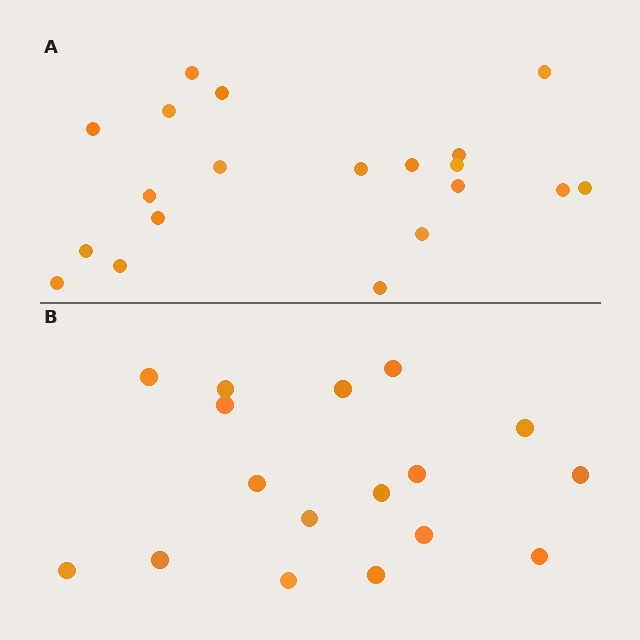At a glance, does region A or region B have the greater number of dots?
Region A (the top region) has more dots.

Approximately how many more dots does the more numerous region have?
Region A has just a few more — roughly 2 or 3 more dots than region B.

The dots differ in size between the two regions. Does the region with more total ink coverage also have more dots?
No. Region B has more total ink coverage because its dots are larger, but region A actually contains more individual dots. Total area can be misleading — the number of items is what matters here.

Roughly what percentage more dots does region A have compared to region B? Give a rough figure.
About 20% more.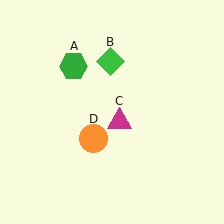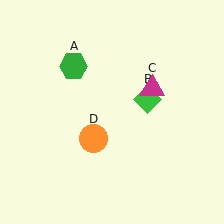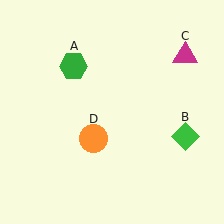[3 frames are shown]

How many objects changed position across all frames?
2 objects changed position: green diamond (object B), magenta triangle (object C).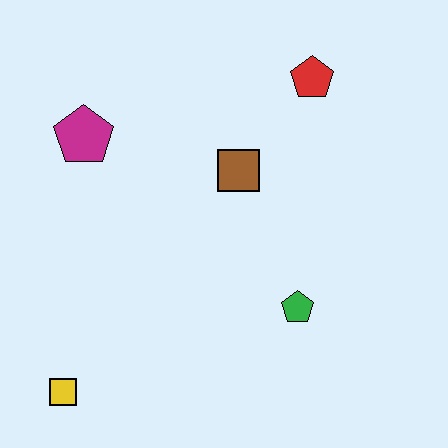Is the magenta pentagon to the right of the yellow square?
Yes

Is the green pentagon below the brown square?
Yes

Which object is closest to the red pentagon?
The brown square is closest to the red pentagon.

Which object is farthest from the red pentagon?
The yellow square is farthest from the red pentagon.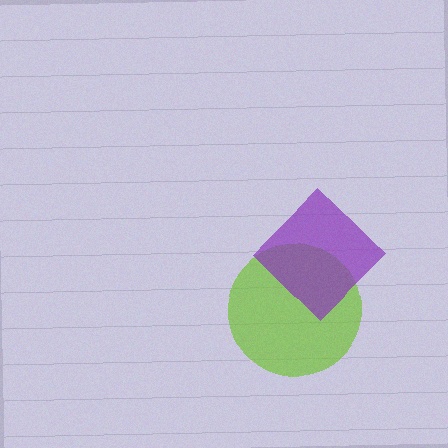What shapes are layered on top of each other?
The layered shapes are: a lime circle, a purple diamond.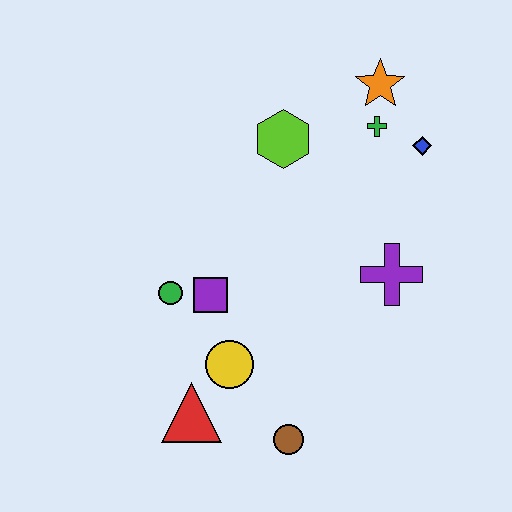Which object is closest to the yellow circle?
The red triangle is closest to the yellow circle.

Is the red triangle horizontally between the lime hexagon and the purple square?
No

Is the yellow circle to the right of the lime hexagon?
No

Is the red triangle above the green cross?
No